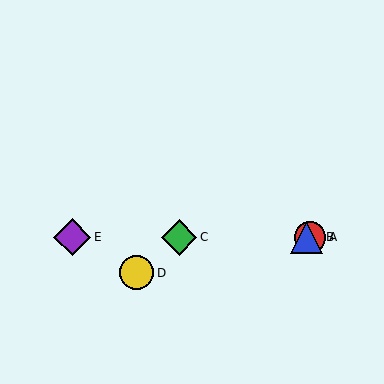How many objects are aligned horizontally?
4 objects (A, B, C, E) are aligned horizontally.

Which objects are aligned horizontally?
Objects A, B, C, E are aligned horizontally.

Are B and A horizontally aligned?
Yes, both are at y≈237.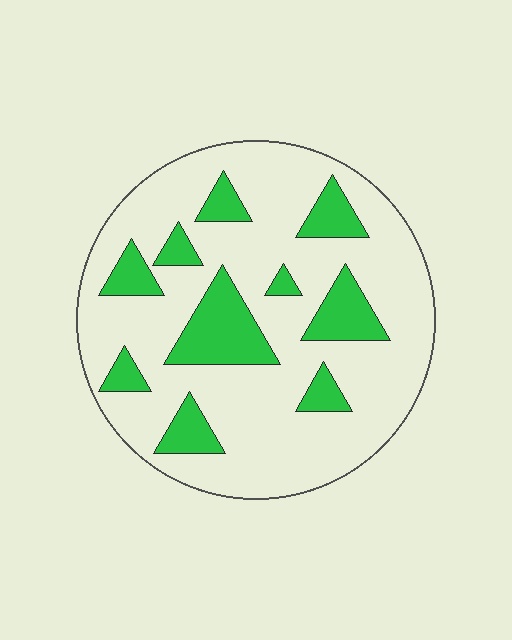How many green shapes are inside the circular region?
10.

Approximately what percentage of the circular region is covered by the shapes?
Approximately 20%.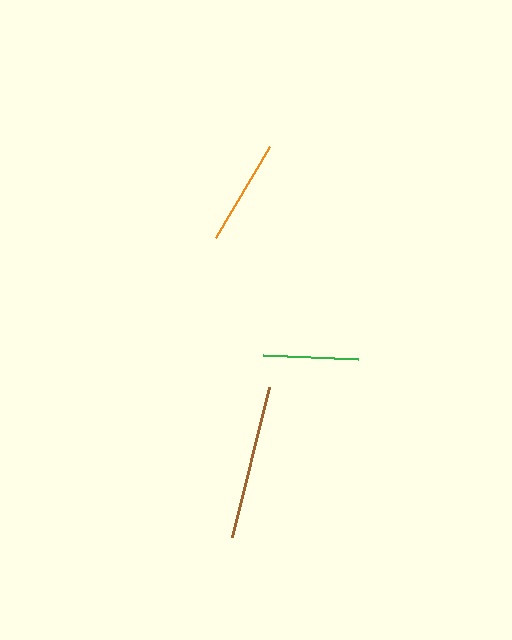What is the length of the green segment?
The green segment is approximately 95 pixels long.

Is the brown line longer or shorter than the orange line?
The brown line is longer than the orange line.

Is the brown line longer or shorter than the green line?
The brown line is longer than the green line.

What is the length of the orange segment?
The orange segment is approximately 106 pixels long.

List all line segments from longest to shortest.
From longest to shortest: brown, orange, green.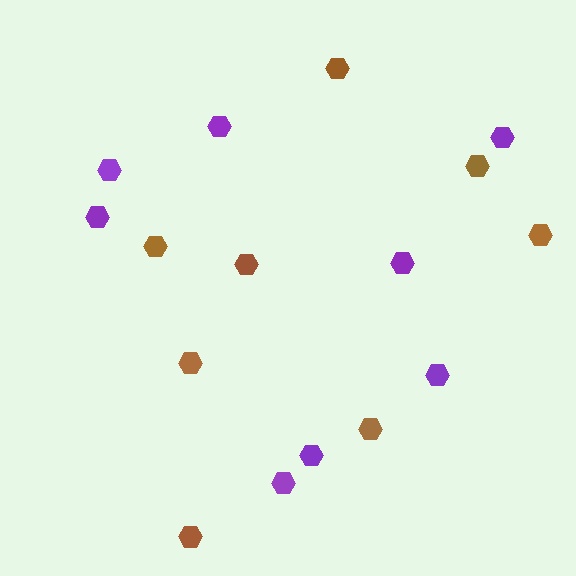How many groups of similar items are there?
There are 2 groups: one group of brown hexagons (8) and one group of purple hexagons (8).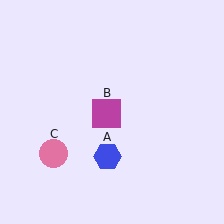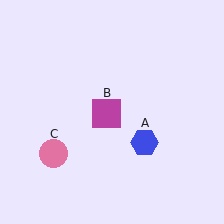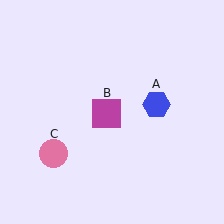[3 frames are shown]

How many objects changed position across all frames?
1 object changed position: blue hexagon (object A).